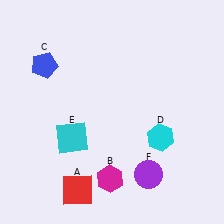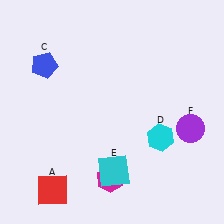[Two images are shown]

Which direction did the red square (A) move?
The red square (A) moved left.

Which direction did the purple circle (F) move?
The purple circle (F) moved up.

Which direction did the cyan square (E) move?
The cyan square (E) moved right.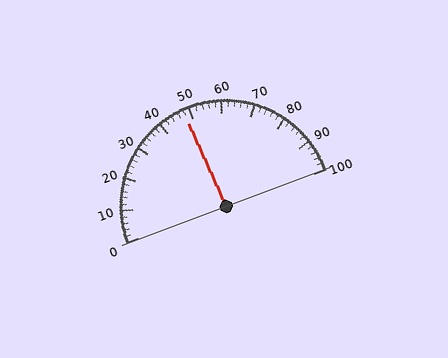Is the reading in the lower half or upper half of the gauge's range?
The reading is in the lower half of the range (0 to 100).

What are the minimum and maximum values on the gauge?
The gauge ranges from 0 to 100.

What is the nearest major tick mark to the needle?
The nearest major tick mark is 50.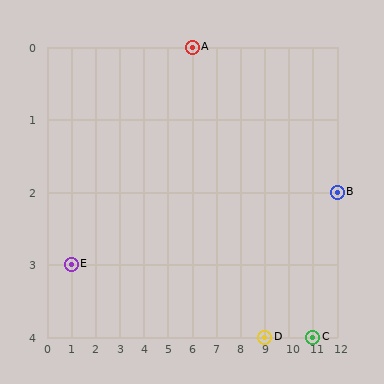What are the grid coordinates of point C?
Point C is at grid coordinates (11, 4).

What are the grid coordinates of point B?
Point B is at grid coordinates (12, 2).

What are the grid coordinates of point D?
Point D is at grid coordinates (9, 4).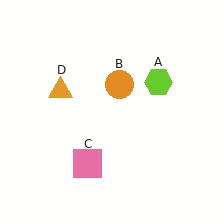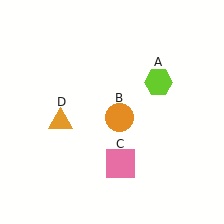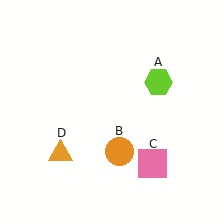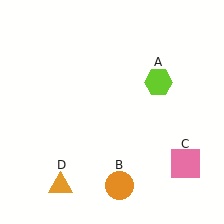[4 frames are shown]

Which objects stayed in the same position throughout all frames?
Lime hexagon (object A) remained stationary.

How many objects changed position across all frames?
3 objects changed position: orange circle (object B), pink square (object C), orange triangle (object D).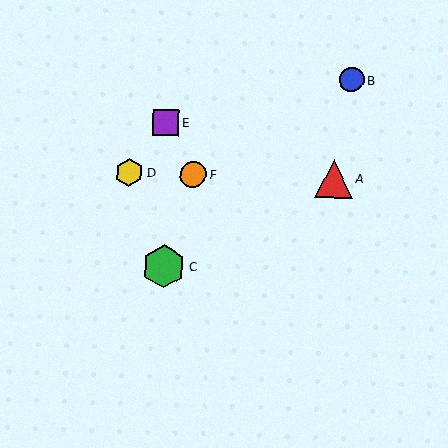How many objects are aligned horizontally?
3 objects (A, D, F) are aligned horizontally.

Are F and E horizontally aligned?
No, F is at y≈174 and E is at y≈122.